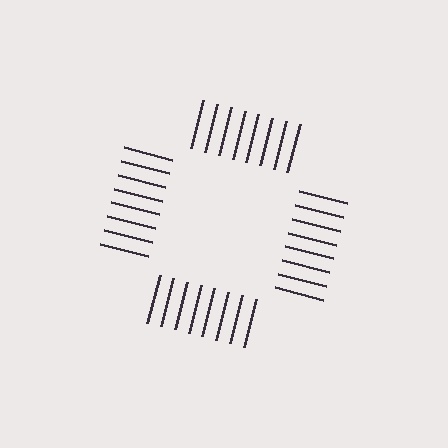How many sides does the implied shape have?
4 sides — the line-ends trace a square.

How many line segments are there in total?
32 — 8 along each of the 4 edges.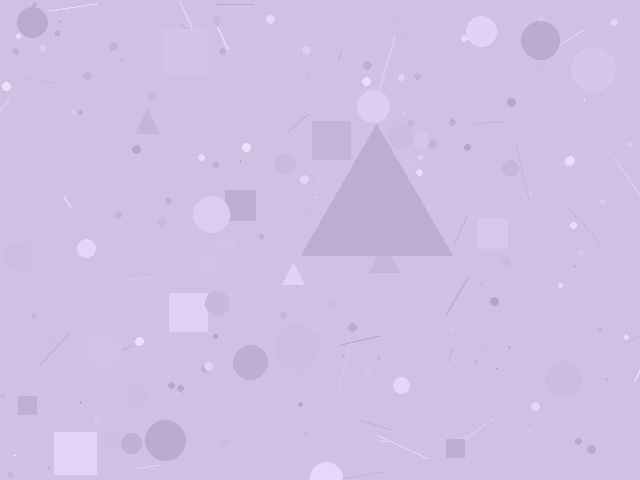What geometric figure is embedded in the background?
A triangle is embedded in the background.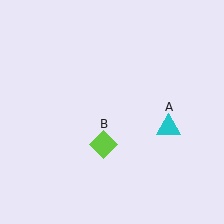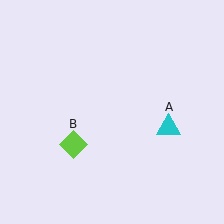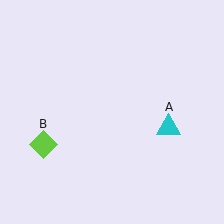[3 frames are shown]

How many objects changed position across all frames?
1 object changed position: lime diamond (object B).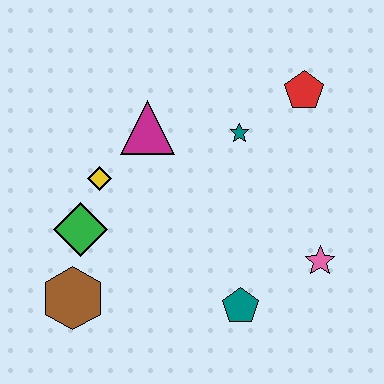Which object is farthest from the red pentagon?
The brown hexagon is farthest from the red pentagon.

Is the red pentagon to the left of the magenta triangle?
No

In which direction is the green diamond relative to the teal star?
The green diamond is to the left of the teal star.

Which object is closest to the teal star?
The red pentagon is closest to the teal star.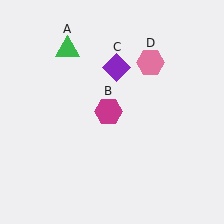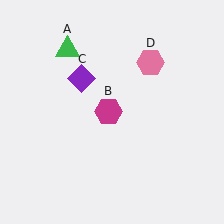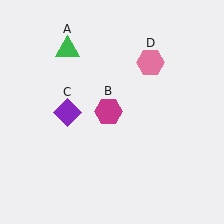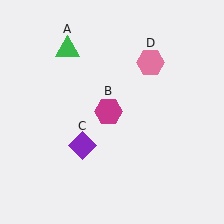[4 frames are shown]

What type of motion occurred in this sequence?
The purple diamond (object C) rotated counterclockwise around the center of the scene.